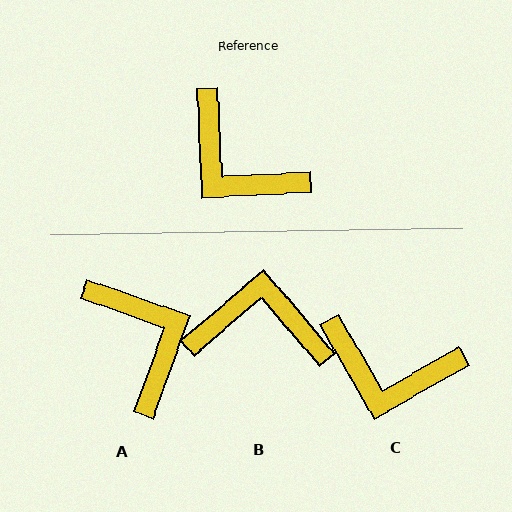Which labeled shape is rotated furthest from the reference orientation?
A, about 158 degrees away.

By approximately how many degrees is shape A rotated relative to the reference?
Approximately 158 degrees counter-clockwise.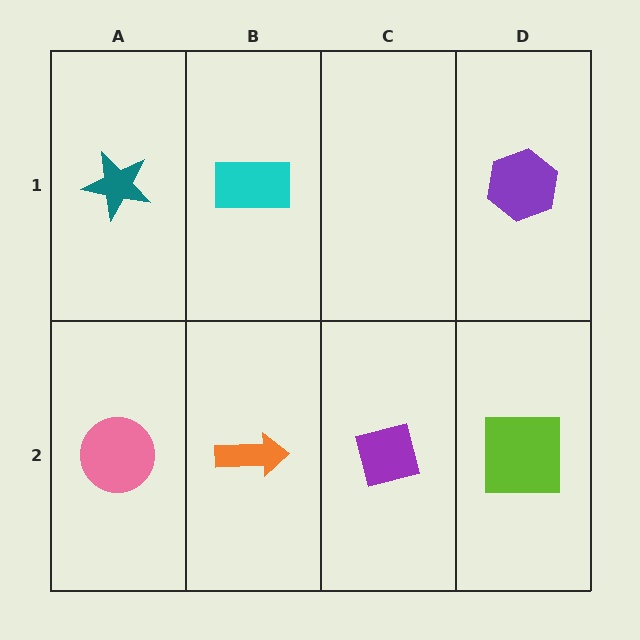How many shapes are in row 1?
3 shapes.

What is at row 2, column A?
A pink circle.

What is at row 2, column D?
A lime square.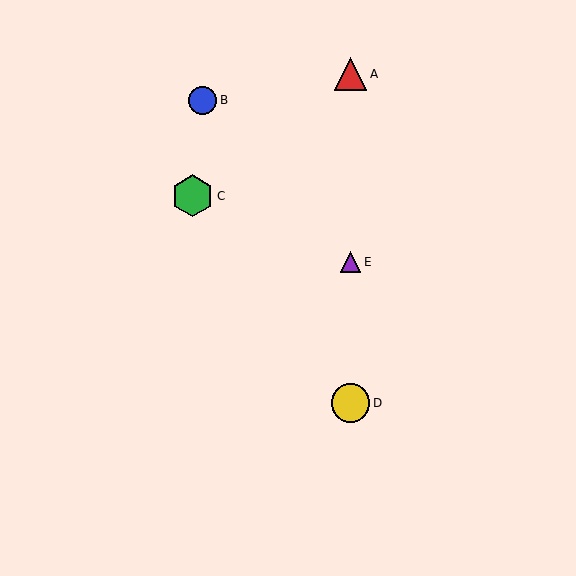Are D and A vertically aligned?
Yes, both are at x≈350.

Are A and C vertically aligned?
No, A is at x≈350 and C is at x≈193.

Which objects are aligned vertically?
Objects A, D, E are aligned vertically.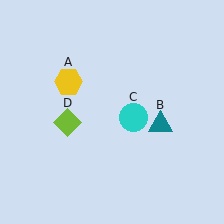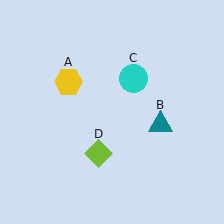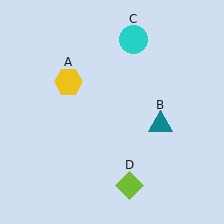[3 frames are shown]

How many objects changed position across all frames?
2 objects changed position: cyan circle (object C), lime diamond (object D).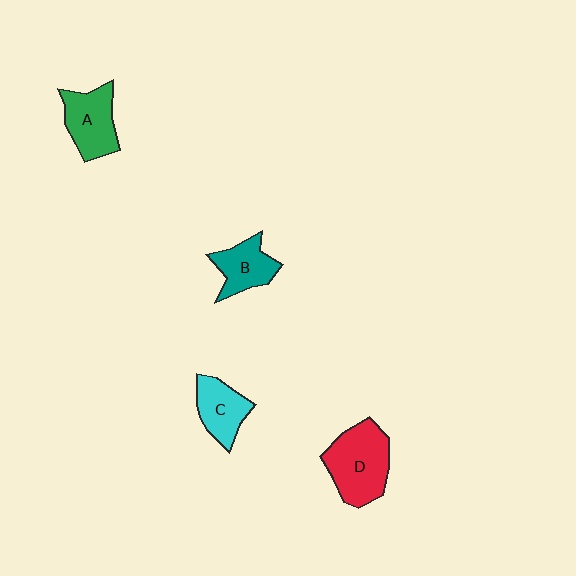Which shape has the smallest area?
Shape B (teal).